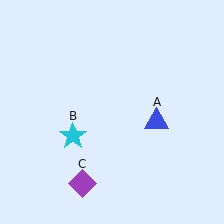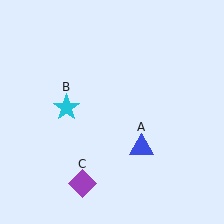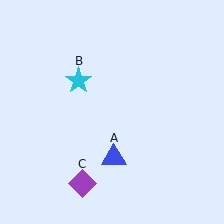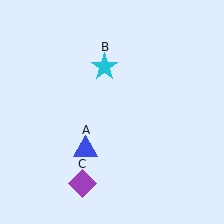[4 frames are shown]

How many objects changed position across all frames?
2 objects changed position: blue triangle (object A), cyan star (object B).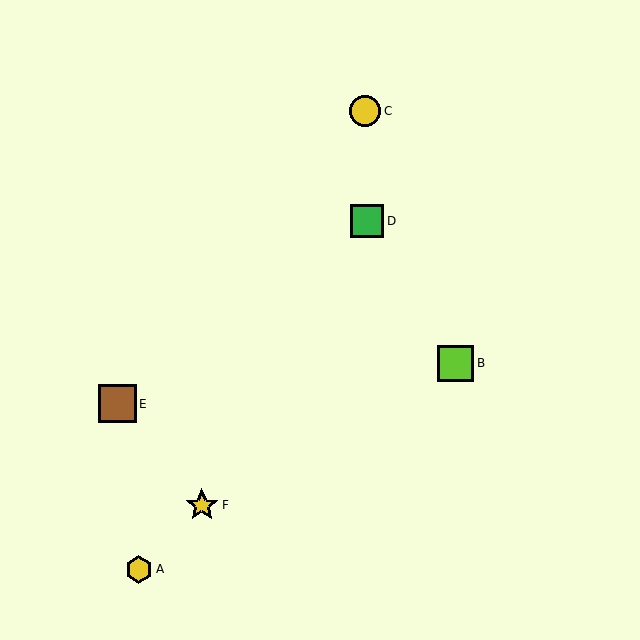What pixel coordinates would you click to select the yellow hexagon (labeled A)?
Click at (139, 569) to select the yellow hexagon A.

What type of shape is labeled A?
Shape A is a yellow hexagon.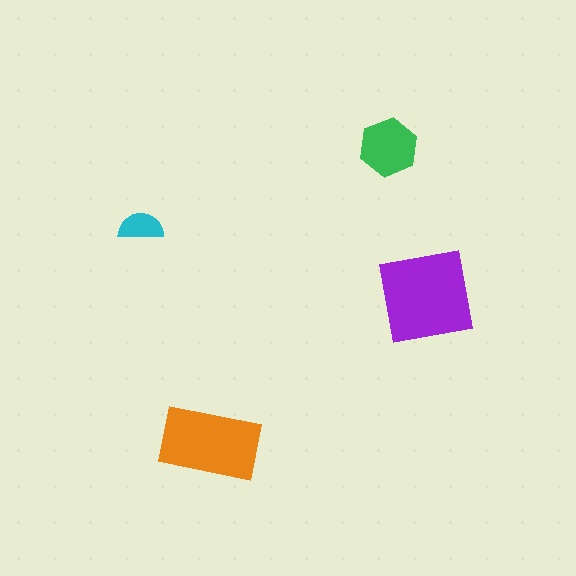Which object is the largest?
The purple square.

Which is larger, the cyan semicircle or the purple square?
The purple square.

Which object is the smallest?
The cyan semicircle.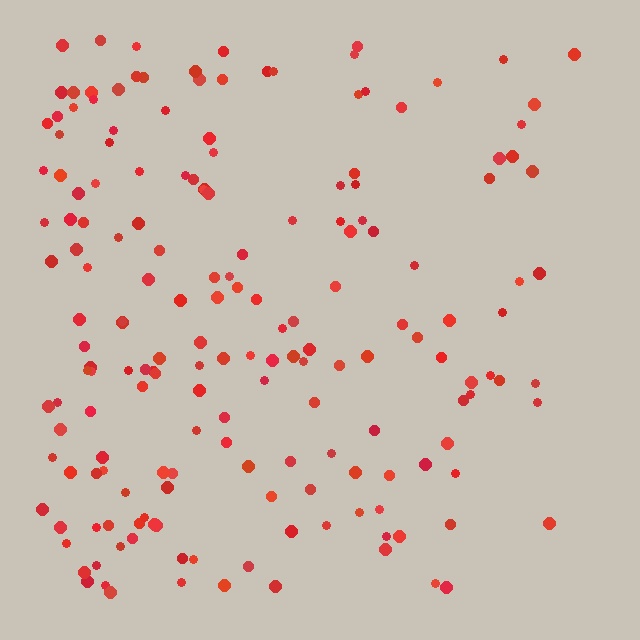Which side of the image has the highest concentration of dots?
The left.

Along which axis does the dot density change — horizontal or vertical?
Horizontal.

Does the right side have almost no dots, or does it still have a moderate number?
Still a moderate number, just noticeably fewer than the left.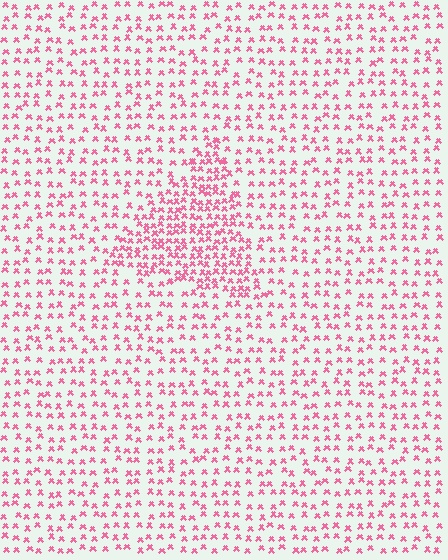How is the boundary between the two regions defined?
The boundary is defined by a change in element density (approximately 2.0x ratio). All elements are the same color, size, and shape.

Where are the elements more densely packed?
The elements are more densely packed inside the triangle boundary.